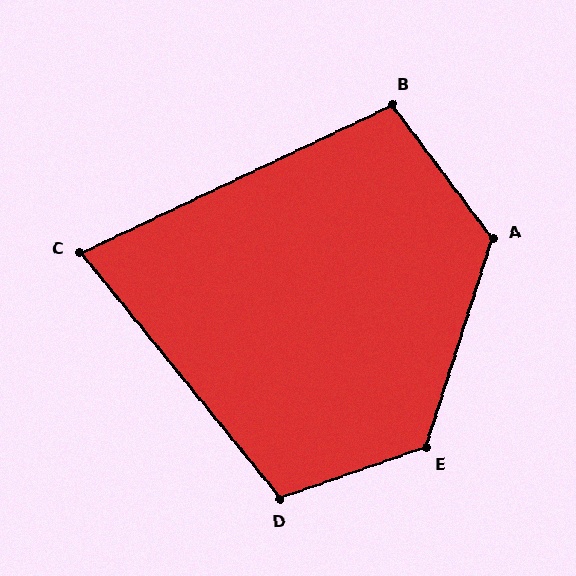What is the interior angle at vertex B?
Approximately 102 degrees (obtuse).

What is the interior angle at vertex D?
Approximately 110 degrees (obtuse).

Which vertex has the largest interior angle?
E, at approximately 127 degrees.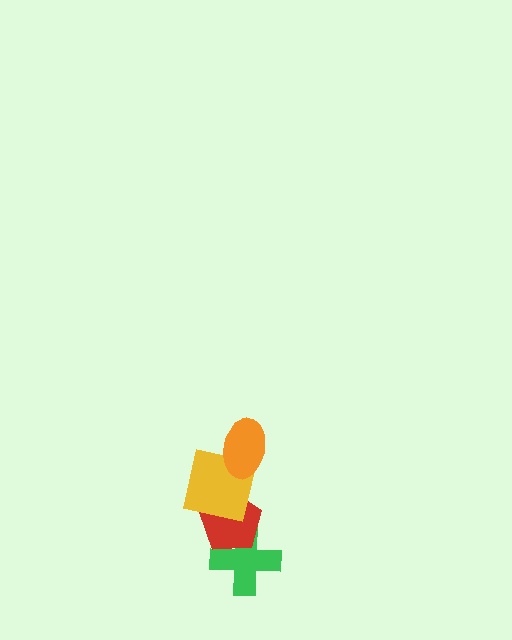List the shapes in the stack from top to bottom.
From top to bottom: the orange ellipse, the yellow square, the red pentagon, the green cross.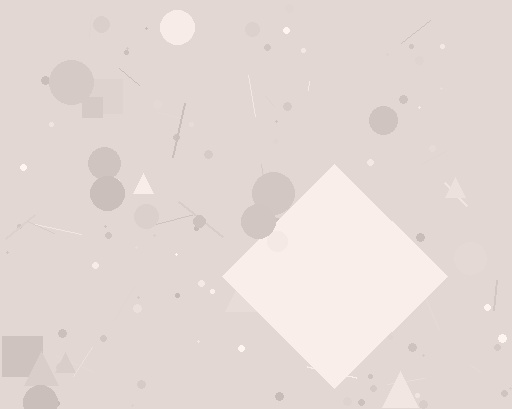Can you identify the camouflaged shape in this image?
The camouflaged shape is a diamond.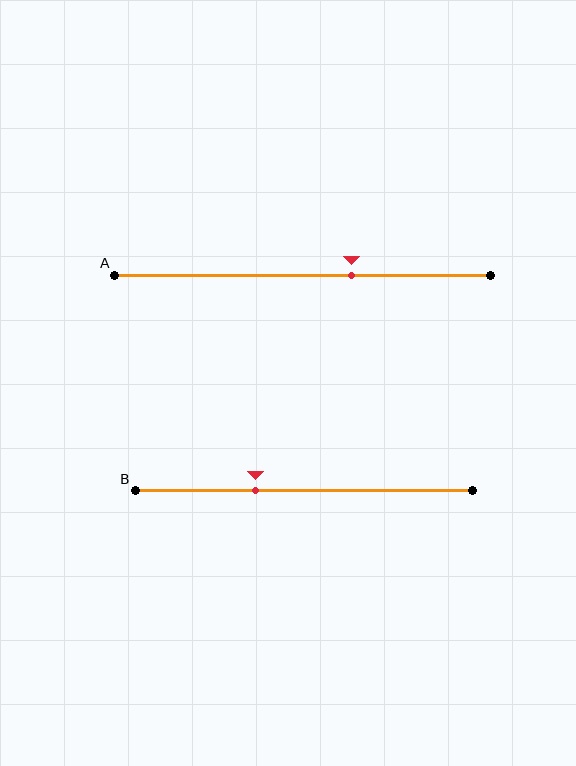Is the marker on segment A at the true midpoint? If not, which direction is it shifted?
No, the marker on segment A is shifted to the right by about 13% of the segment length.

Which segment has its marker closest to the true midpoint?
Segment A has its marker closest to the true midpoint.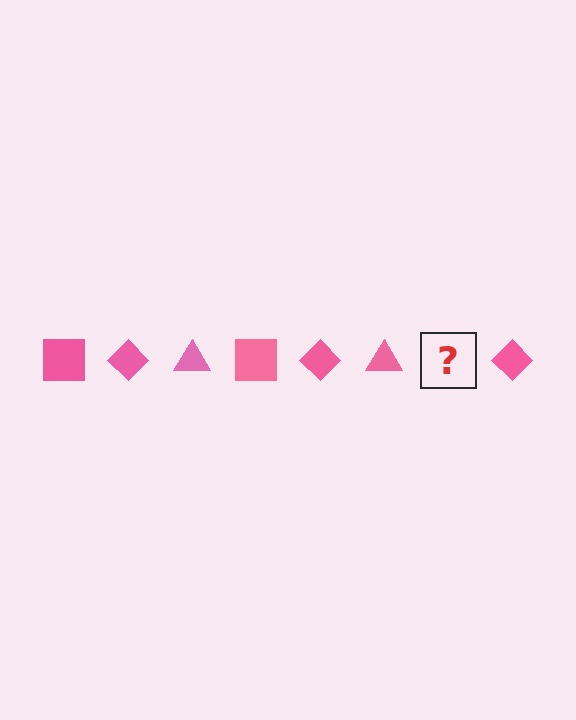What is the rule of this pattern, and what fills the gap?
The rule is that the pattern cycles through square, diamond, triangle shapes in pink. The gap should be filled with a pink square.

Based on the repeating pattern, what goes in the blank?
The blank should be a pink square.